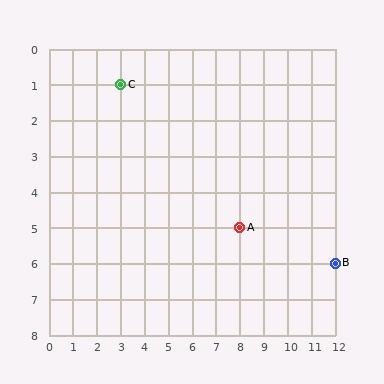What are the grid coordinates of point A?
Point A is at grid coordinates (8, 5).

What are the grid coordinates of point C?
Point C is at grid coordinates (3, 1).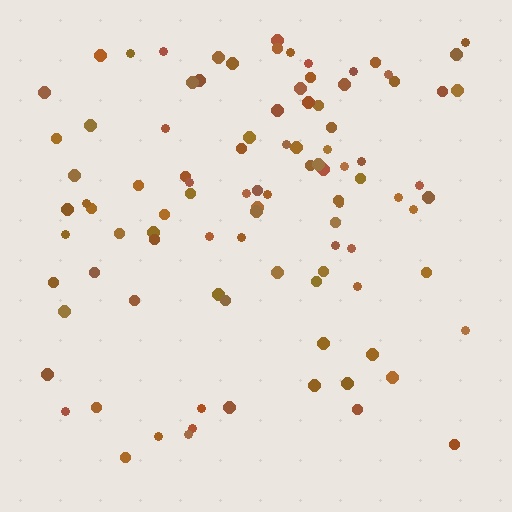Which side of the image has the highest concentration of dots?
The top.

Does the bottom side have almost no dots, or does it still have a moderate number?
Still a moderate number, just noticeably fewer than the top.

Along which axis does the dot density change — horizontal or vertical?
Vertical.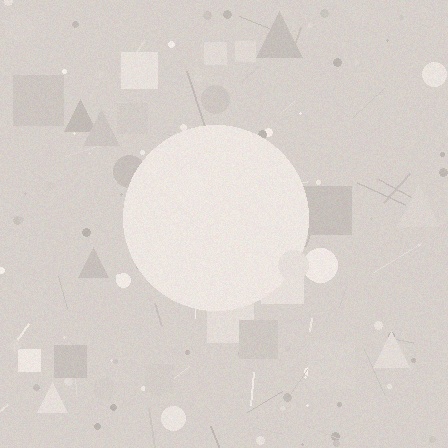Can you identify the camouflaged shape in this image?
The camouflaged shape is a circle.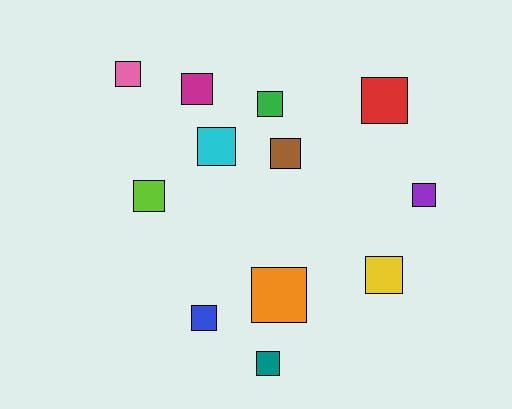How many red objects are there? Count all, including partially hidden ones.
There is 1 red object.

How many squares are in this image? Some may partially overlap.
There are 12 squares.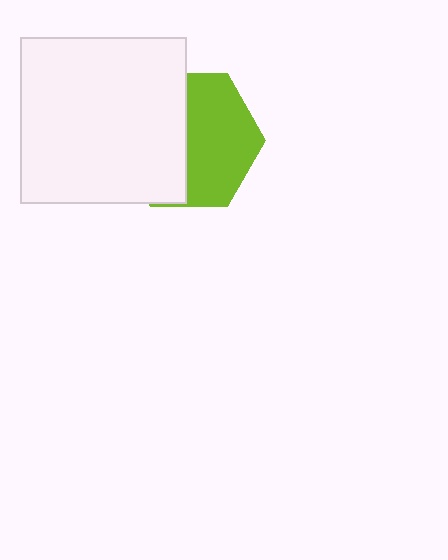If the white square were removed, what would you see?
You would see the complete lime hexagon.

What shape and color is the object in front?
The object in front is a white square.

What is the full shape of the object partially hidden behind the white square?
The partially hidden object is a lime hexagon.